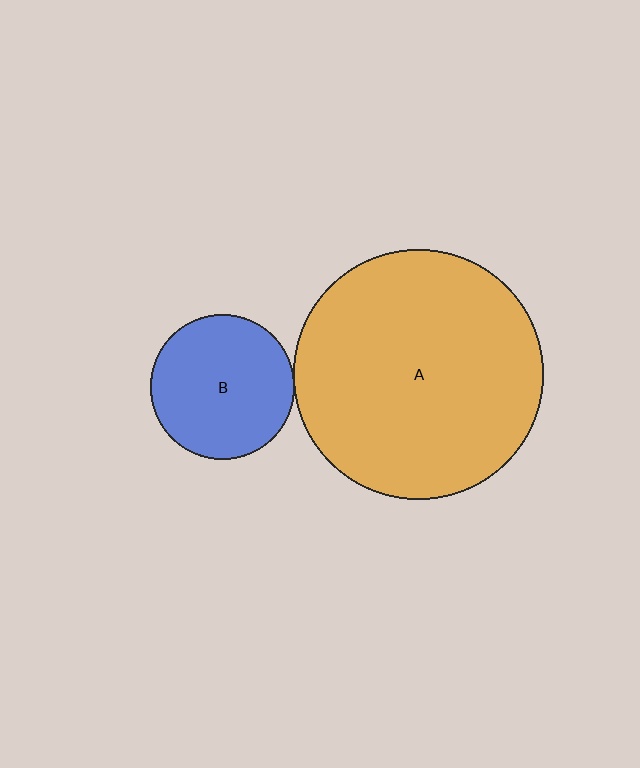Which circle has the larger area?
Circle A (orange).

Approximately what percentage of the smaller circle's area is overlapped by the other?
Approximately 5%.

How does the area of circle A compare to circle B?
Approximately 3.0 times.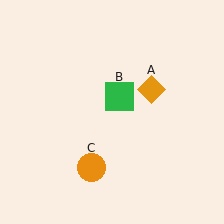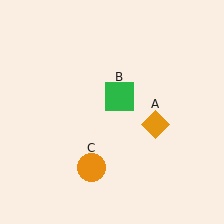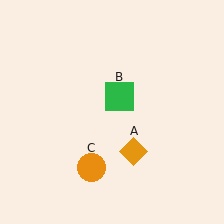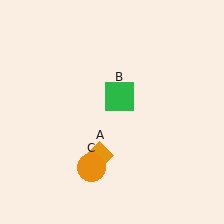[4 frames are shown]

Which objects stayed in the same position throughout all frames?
Green square (object B) and orange circle (object C) remained stationary.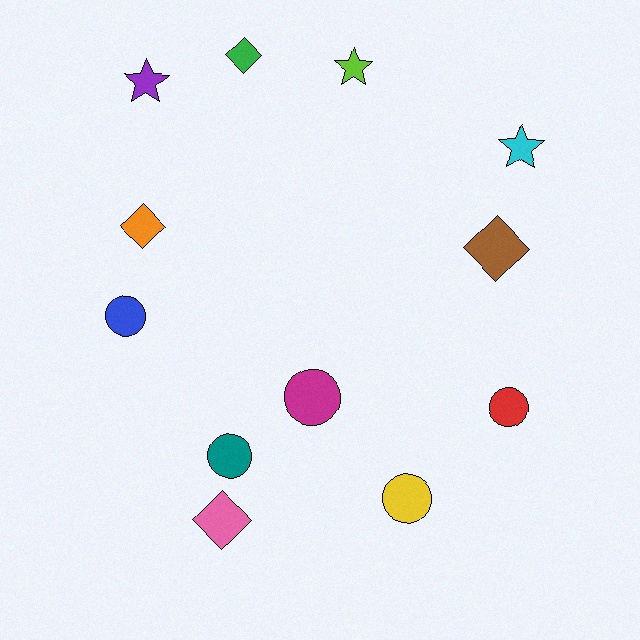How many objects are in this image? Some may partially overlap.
There are 12 objects.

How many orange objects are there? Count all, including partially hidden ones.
There is 1 orange object.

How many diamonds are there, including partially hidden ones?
There are 4 diamonds.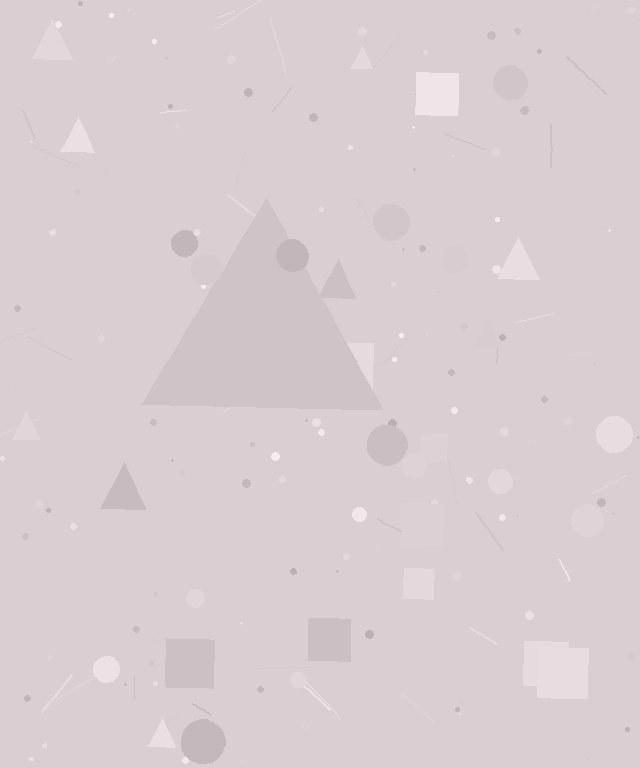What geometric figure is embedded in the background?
A triangle is embedded in the background.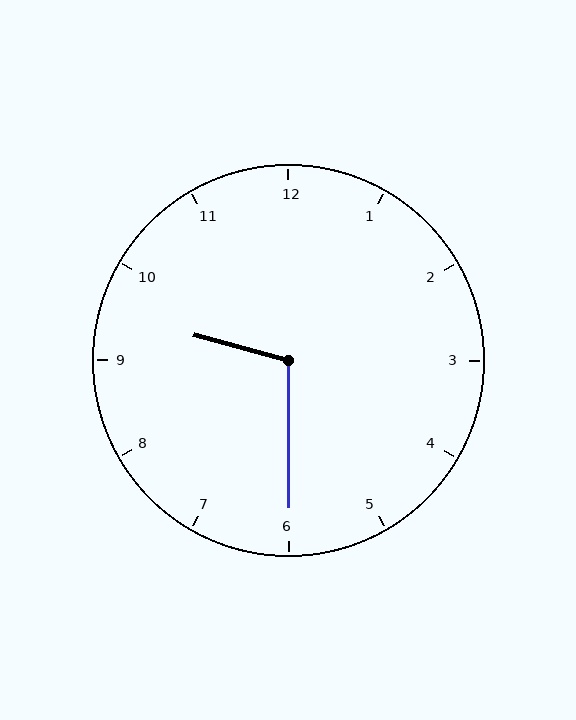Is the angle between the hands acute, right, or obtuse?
It is obtuse.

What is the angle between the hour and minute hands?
Approximately 105 degrees.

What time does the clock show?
9:30.